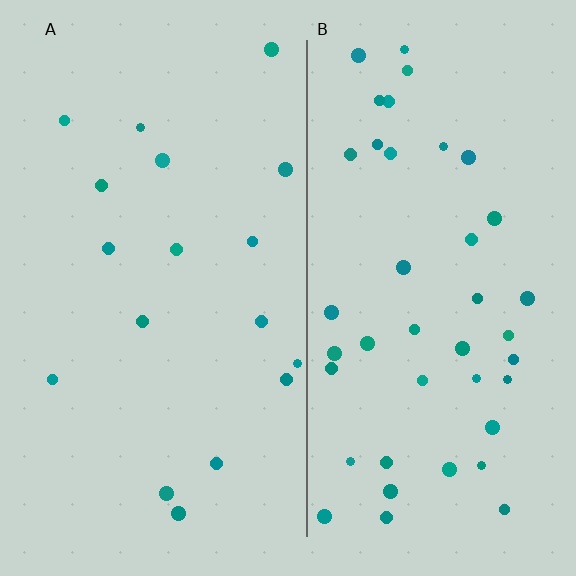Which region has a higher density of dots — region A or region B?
B (the right).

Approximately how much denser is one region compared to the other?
Approximately 2.4× — region B over region A.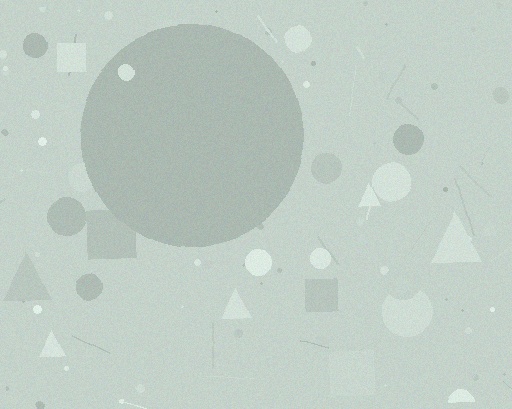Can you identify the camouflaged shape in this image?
The camouflaged shape is a circle.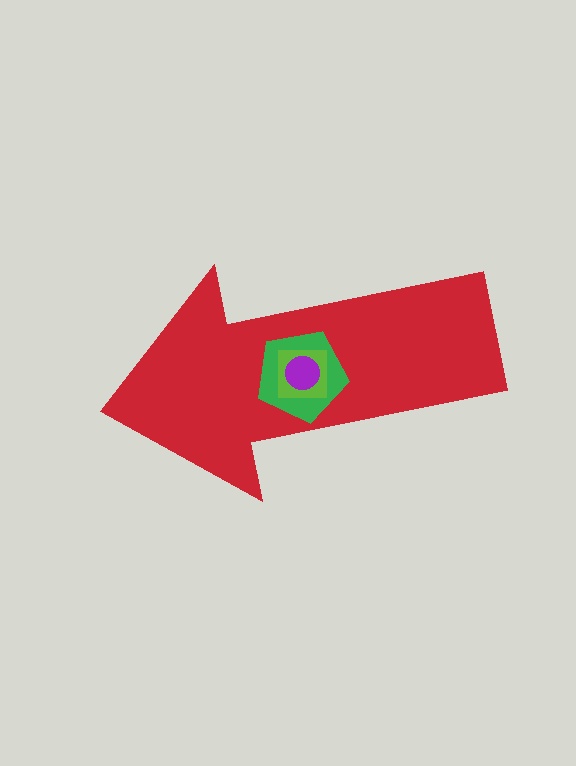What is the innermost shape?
The purple circle.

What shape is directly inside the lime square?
The purple circle.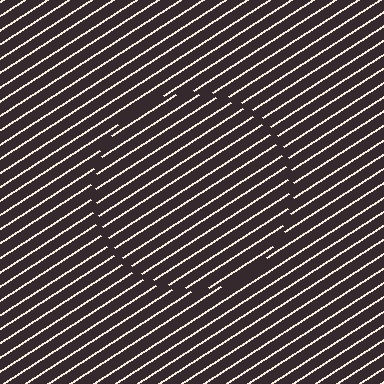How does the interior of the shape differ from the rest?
The interior of the shape contains the same grating, shifted by half a period — the contour is defined by the phase discontinuity where line-ends from the inner and outer gratings abut.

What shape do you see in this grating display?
An illusory circle. The interior of the shape contains the same grating, shifted by half a period — the contour is defined by the phase discontinuity where line-ends from the inner and outer gratings abut.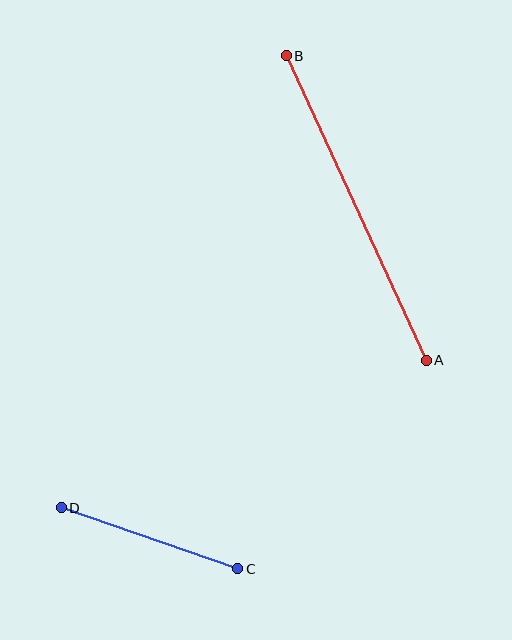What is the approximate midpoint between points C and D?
The midpoint is at approximately (149, 538) pixels.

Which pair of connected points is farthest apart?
Points A and B are farthest apart.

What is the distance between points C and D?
The distance is approximately 187 pixels.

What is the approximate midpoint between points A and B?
The midpoint is at approximately (356, 208) pixels.